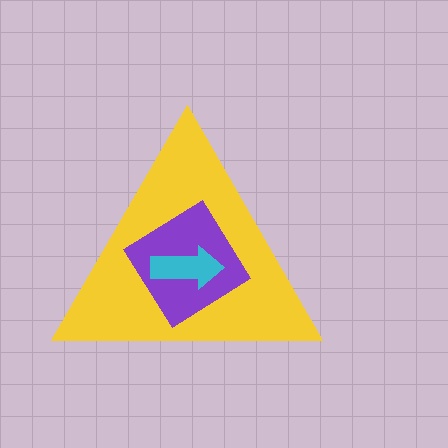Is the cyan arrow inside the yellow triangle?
Yes.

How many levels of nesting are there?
3.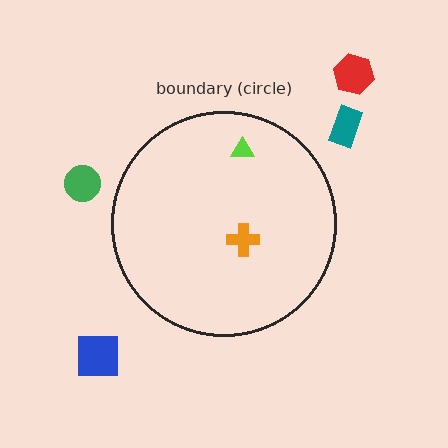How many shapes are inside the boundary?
2 inside, 4 outside.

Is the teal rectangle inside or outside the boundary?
Outside.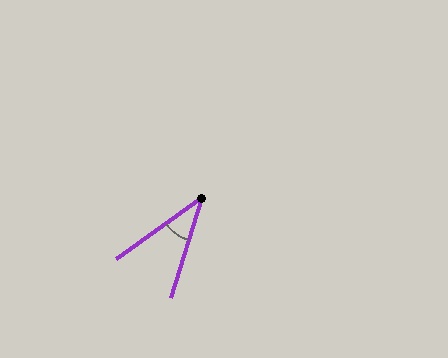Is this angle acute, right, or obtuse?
It is acute.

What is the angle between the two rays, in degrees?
Approximately 37 degrees.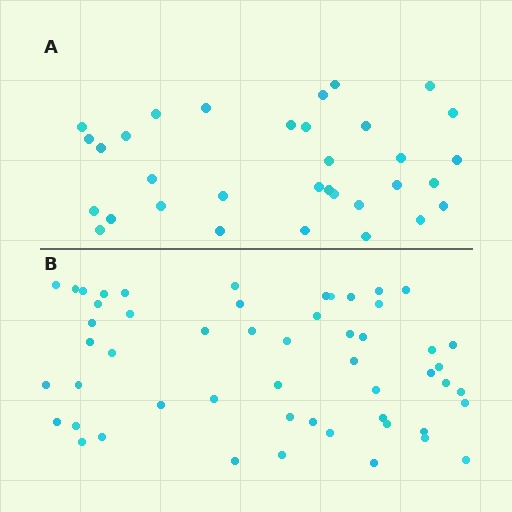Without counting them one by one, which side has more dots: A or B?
Region B (the bottom region) has more dots.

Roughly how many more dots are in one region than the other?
Region B has approximately 20 more dots than region A.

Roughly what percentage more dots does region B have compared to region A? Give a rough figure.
About 60% more.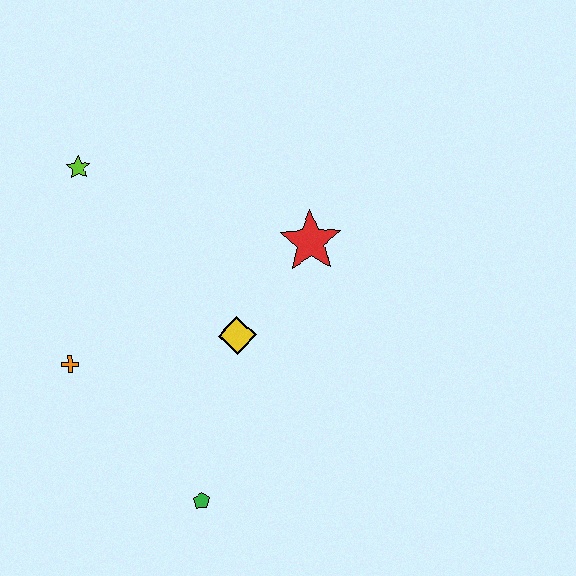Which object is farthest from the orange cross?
The red star is farthest from the orange cross.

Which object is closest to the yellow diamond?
The red star is closest to the yellow diamond.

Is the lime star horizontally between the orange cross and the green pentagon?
Yes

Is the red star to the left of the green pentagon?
No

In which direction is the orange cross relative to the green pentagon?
The orange cross is above the green pentagon.